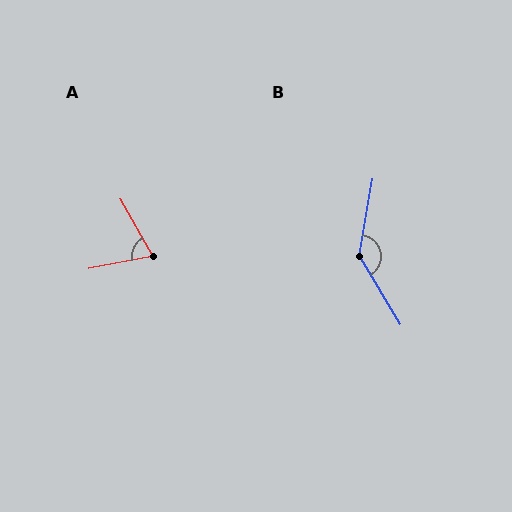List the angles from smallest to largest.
A (71°), B (139°).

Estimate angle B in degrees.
Approximately 139 degrees.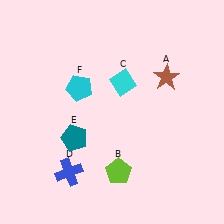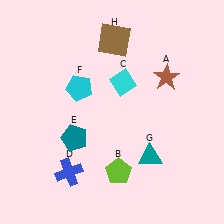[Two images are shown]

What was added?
A teal triangle (G), a brown square (H) were added in Image 2.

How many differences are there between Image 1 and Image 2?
There are 2 differences between the two images.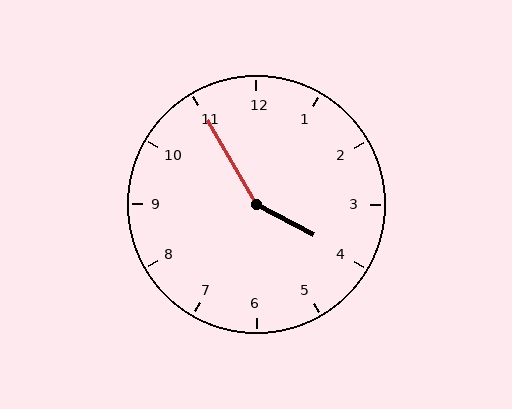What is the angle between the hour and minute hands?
Approximately 148 degrees.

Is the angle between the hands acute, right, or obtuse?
It is obtuse.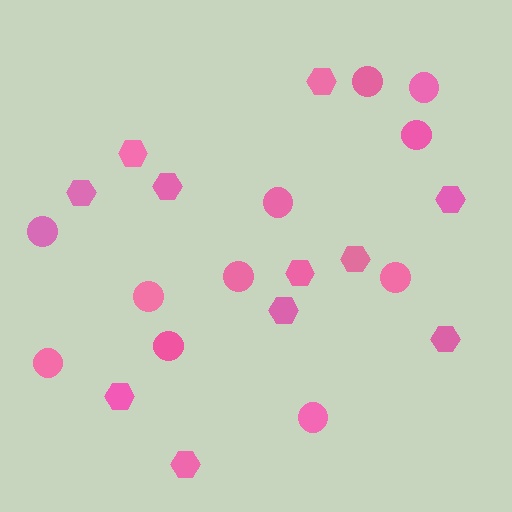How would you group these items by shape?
There are 2 groups: one group of circles (11) and one group of hexagons (11).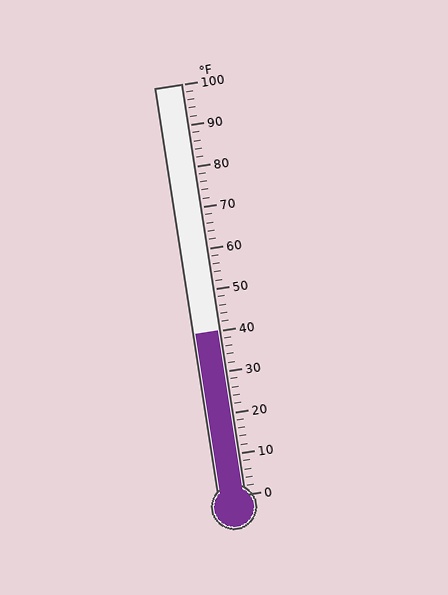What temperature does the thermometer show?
The thermometer shows approximately 40°F.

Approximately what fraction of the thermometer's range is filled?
The thermometer is filled to approximately 40% of its range.